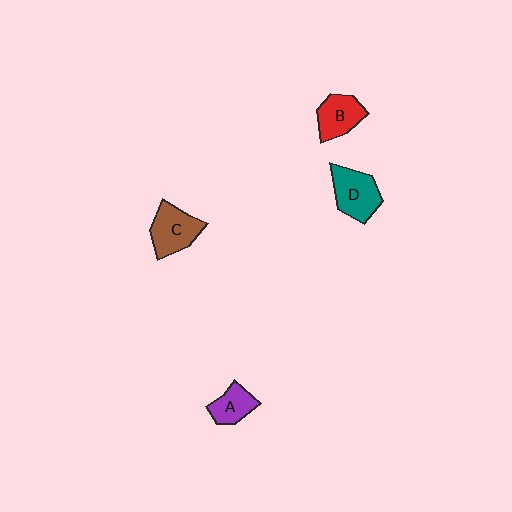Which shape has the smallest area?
Shape A (purple).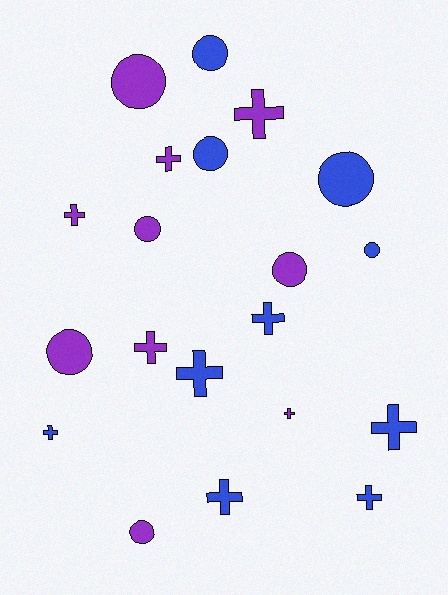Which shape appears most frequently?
Cross, with 11 objects.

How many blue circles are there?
There are 4 blue circles.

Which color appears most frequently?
Blue, with 10 objects.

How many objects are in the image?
There are 20 objects.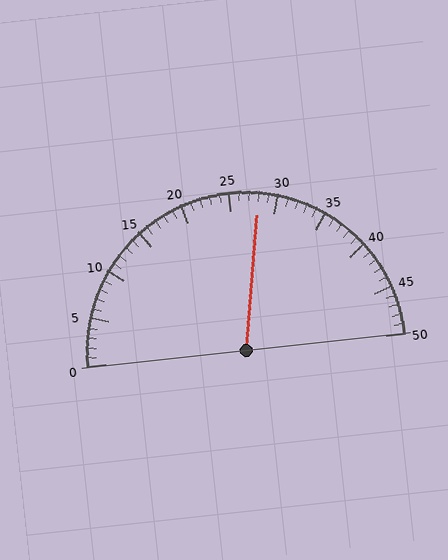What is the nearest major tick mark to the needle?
The nearest major tick mark is 30.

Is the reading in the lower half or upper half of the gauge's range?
The reading is in the upper half of the range (0 to 50).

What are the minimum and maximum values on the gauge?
The gauge ranges from 0 to 50.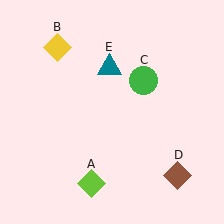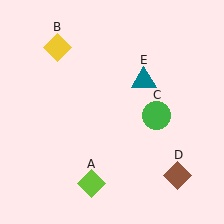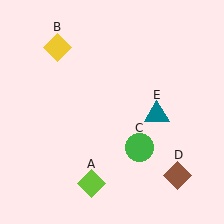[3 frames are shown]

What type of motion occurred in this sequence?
The green circle (object C), teal triangle (object E) rotated clockwise around the center of the scene.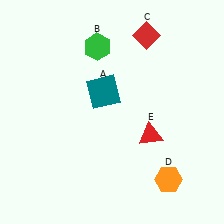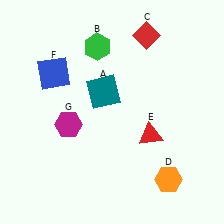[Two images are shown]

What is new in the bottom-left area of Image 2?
A magenta hexagon (G) was added in the bottom-left area of Image 2.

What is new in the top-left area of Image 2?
A blue square (F) was added in the top-left area of Image 2.